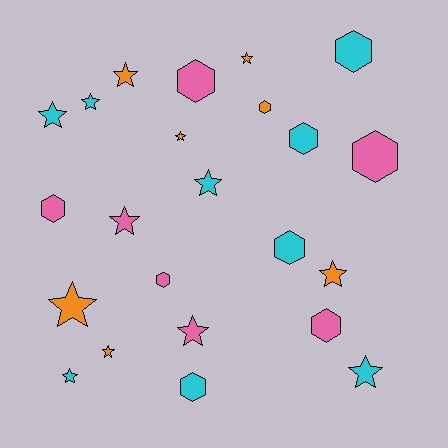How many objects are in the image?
There are 23 objects.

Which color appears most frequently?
Cyan, with 9 objects.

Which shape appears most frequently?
Star, with 13 objects.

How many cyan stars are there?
There are 5 cyan stars.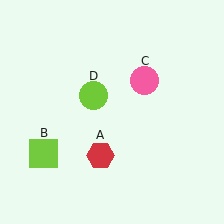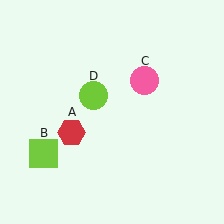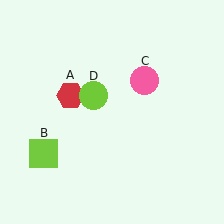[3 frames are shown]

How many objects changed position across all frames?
1 object changed position: red hexagon (object A).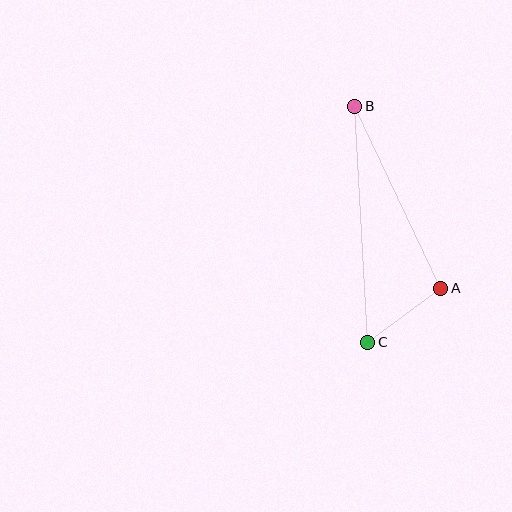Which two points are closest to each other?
Points A and C are closest to each other.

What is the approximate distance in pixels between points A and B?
The distance between A and B is approximately 201 pixels.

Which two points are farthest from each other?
Points B and C are farthest from each other.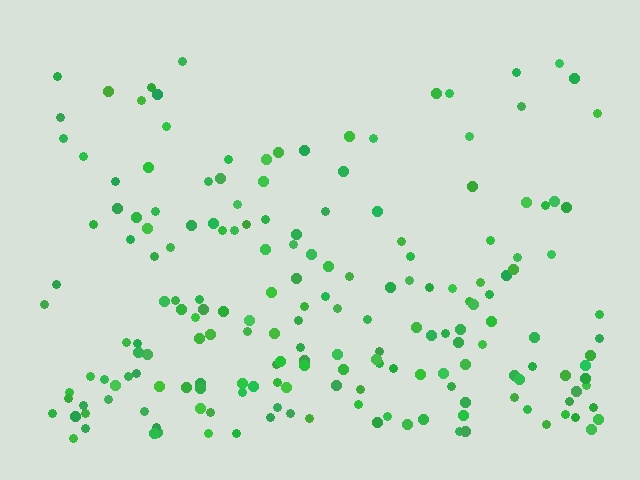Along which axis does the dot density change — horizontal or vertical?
Vertical.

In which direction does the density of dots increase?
From top to bottom, with the bottom side densest.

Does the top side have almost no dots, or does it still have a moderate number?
Still a moderate number, just noticeably fewer than the bottom.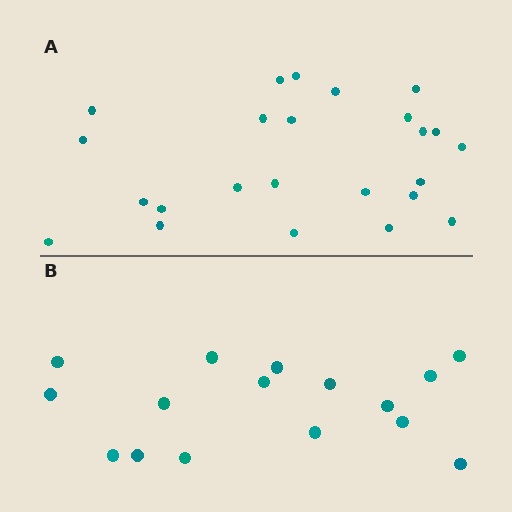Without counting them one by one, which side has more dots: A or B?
Region A (the top region) has more dots.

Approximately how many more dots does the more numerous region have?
Region A has roughly 8 or so more dots than region B.